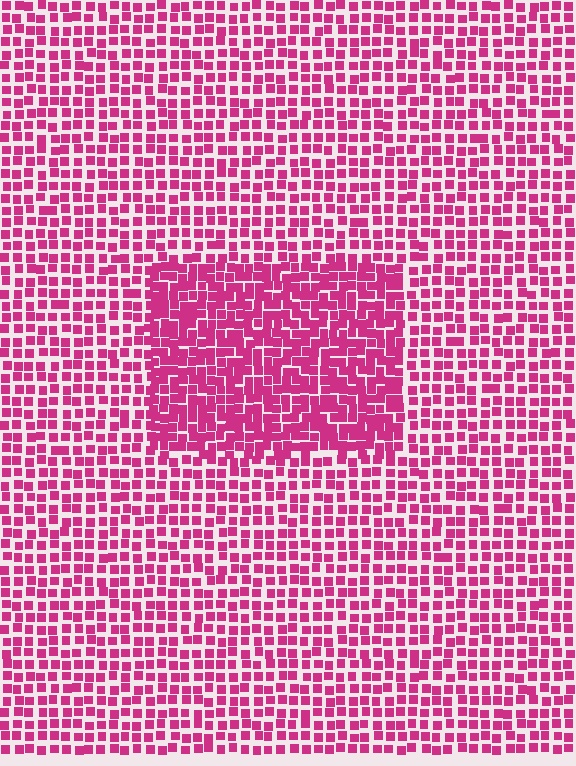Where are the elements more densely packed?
The elements are more densely packed inside the rectangle boundary.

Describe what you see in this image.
The image contains small magenta elements arranged at two different densities. A rectangle-shaped region is visible where the elements are more densely packed than the surrounding area.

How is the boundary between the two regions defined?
The boundary is defined by a change in element density (approximately 1.6x ratio). All elements are the same color, size, and shape.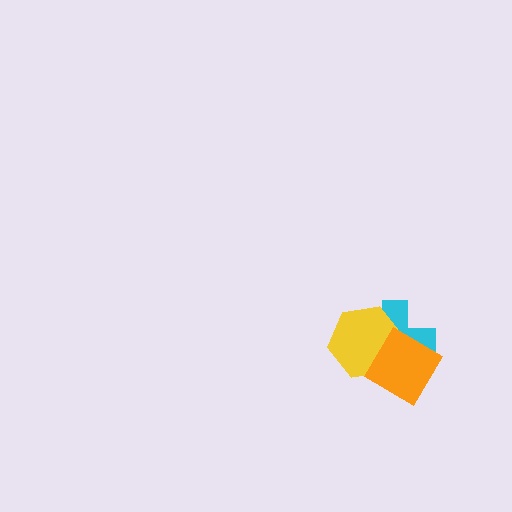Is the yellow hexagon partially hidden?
Yes, it is partially covered by another shape.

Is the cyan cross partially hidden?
Yes, it is partially covered by another shape.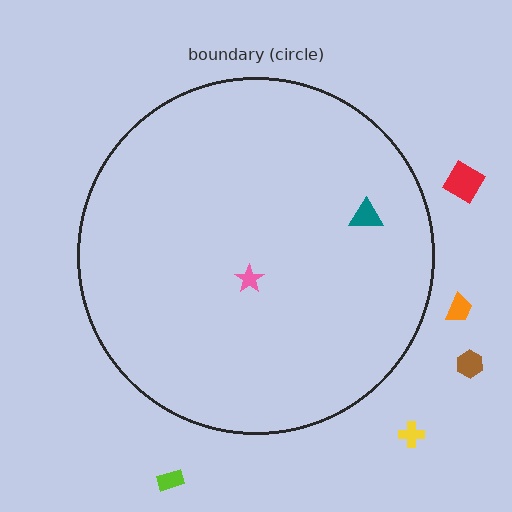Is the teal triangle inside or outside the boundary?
Inside.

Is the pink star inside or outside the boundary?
Inside.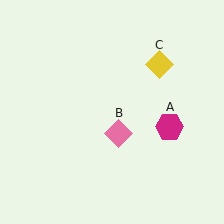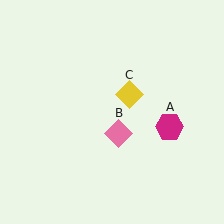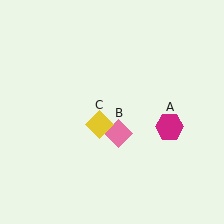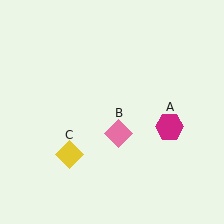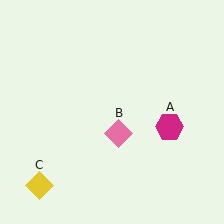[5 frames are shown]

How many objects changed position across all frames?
1 object changed position: yellow diamond (object C).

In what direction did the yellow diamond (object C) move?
The yellow diamond (object C) moved down and to the left.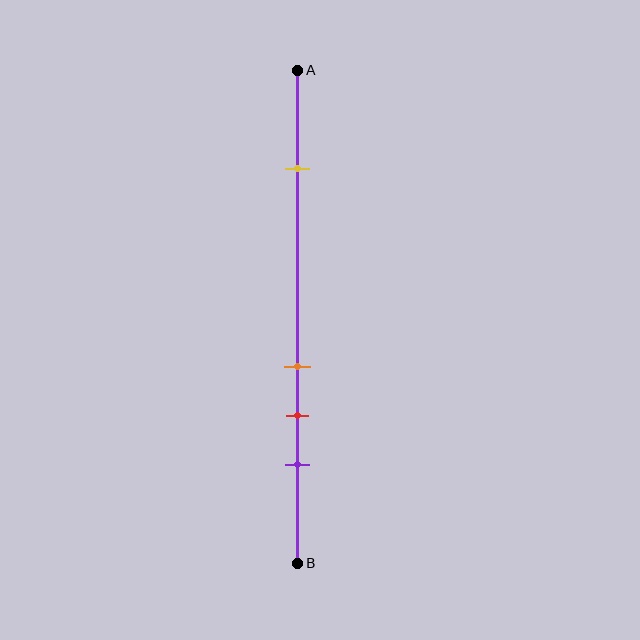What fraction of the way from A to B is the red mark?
The red mark is approximately 70% (0.7) of the way from A to B.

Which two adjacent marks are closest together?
The orange and red marks are the closest adjacent pair.